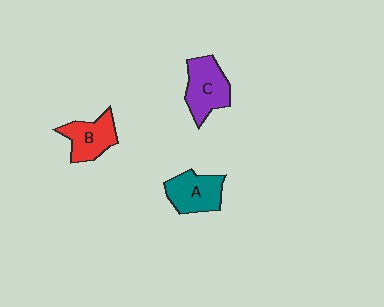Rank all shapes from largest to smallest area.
From largest to smallest: C (purple), A (teal), B (red).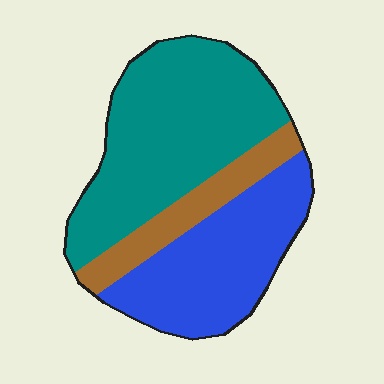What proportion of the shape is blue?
Blue covers about 35% of the shape.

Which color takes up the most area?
Teal, at roughly 50%.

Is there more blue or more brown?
Blue.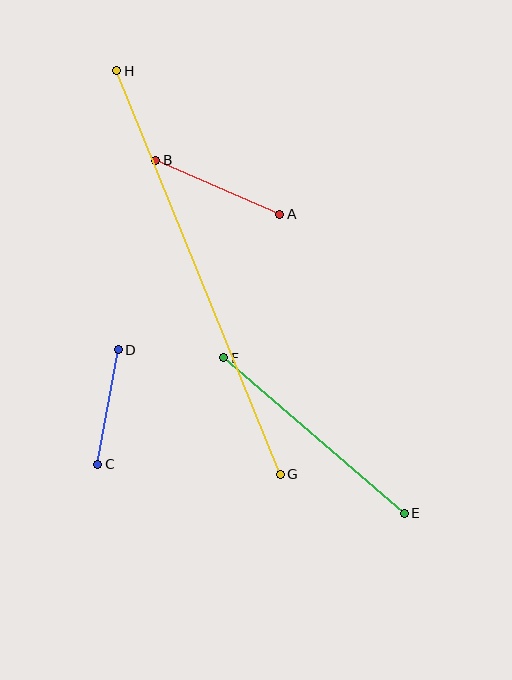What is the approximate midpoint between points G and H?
The midpoint is at approximately (199, 272) pixels.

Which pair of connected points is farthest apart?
Points G and H are farthest apart.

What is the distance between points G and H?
The distance is approximately 435 pixels.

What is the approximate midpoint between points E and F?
The midpoint is at approximately (314, 436) pixels.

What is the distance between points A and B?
The distance is approximately 135 pixels.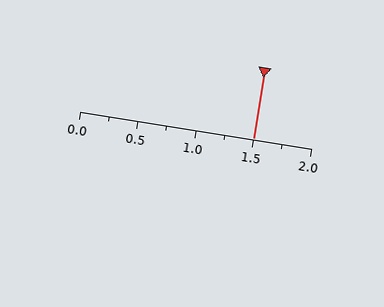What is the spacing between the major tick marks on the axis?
The major ticks are spaced 0.5 apart.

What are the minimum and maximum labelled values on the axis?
The axis runs from 0.0 to 2.0.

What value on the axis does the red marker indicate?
The marker indicates approximately 1.5.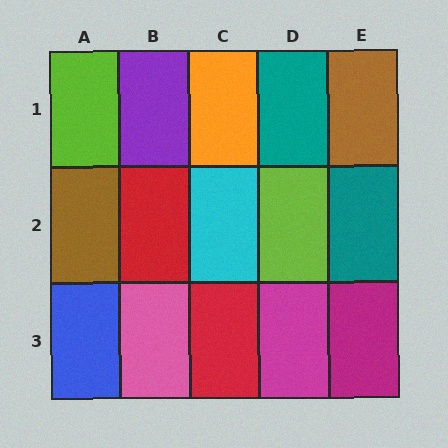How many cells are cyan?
1 cell is cyan.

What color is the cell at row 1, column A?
Lime.